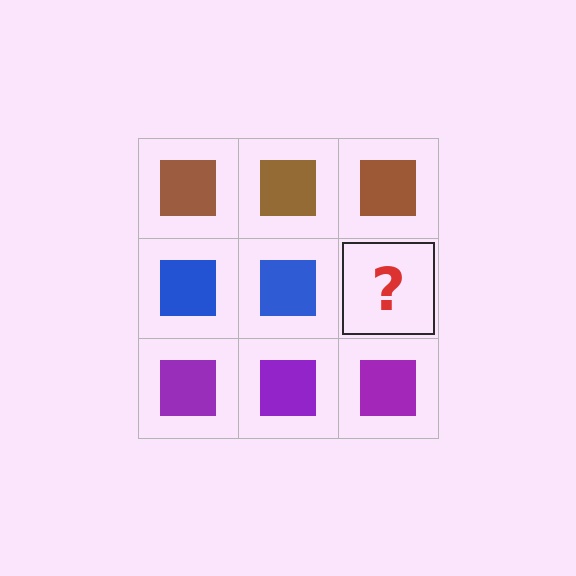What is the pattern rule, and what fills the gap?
The rule is that each row has a consistent color. The gap should be filled with a blue square.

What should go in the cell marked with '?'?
The missing cell should contain a blue square.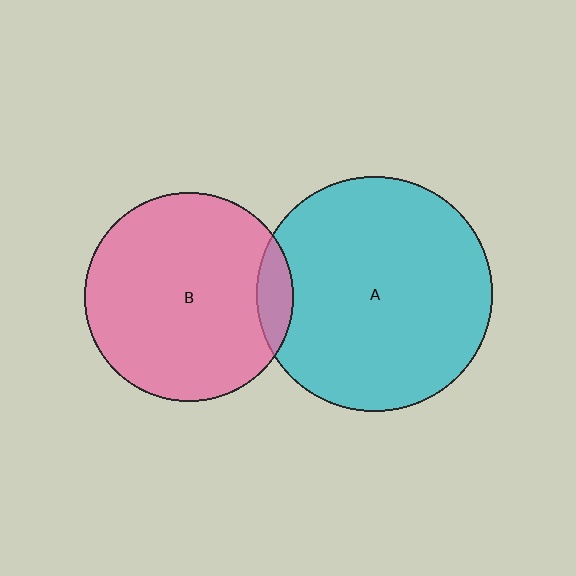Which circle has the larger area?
Circle A (cyan).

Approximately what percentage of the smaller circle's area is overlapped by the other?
Approximately 10%.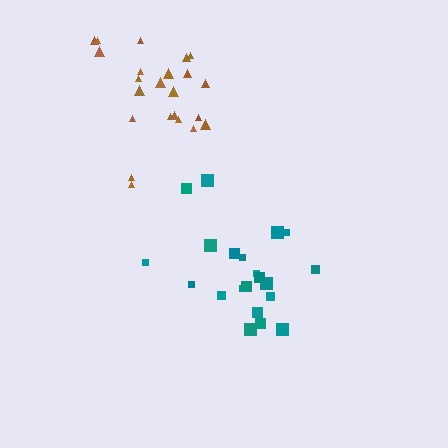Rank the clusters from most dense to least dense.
teal, brown.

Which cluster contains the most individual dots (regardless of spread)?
Brown (23).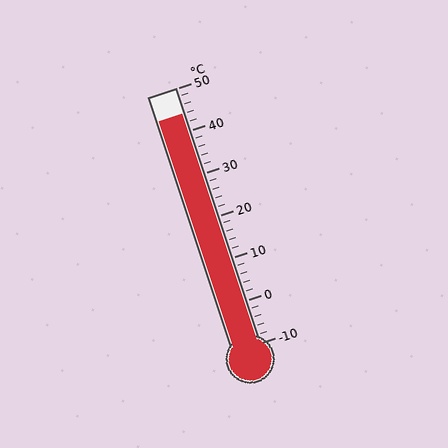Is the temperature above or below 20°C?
The temperature is above 20°C.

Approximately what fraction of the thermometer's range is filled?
The thermometer is filled to approximately 90% of its range.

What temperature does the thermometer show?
The thermometer shows approximately 44°C.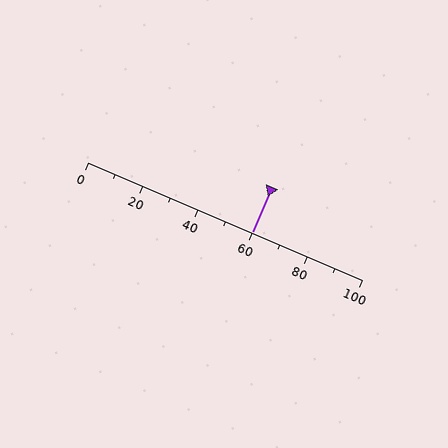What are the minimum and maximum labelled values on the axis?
The axis runs from 0 to 100.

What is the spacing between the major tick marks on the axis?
The major ticks are spaced 20 apart.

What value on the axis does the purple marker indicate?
The marker indicates approximately 60.